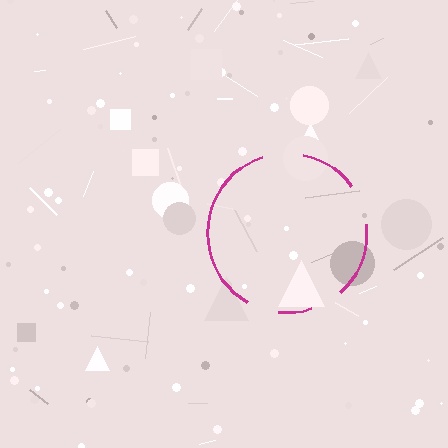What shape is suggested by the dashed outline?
The dashed outline suggests a circle.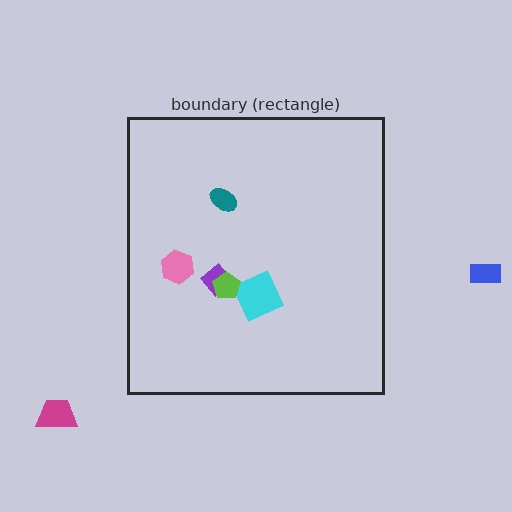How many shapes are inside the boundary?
5 inside, 2 outside.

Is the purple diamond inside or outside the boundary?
Inside.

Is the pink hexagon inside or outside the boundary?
Inside.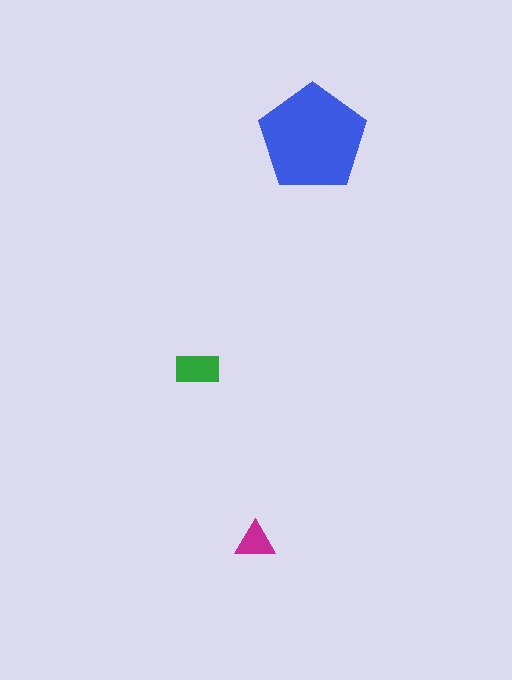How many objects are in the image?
There are 3 objects in the image.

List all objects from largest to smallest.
The blue pentagon, the green rectangle, the magenta triangle.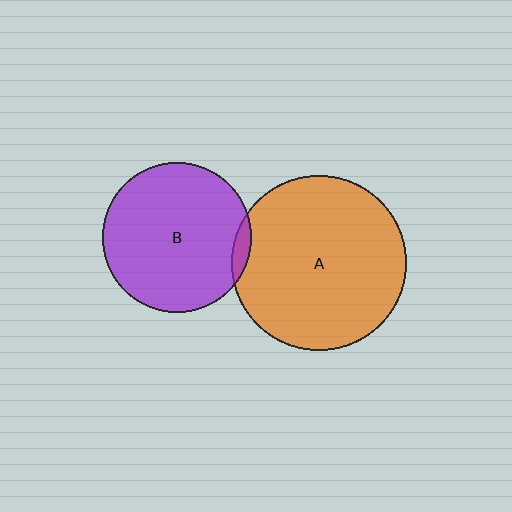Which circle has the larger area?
Circle A (orange).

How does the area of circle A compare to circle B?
Approximately 1.4 times.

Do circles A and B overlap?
Yes.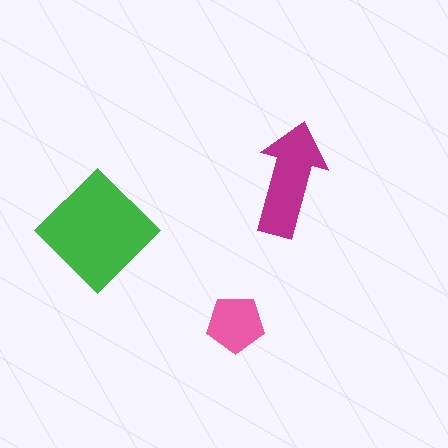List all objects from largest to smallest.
The green diamond, the magenta arrow, the pink pentagon.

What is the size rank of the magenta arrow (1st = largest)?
2nd.